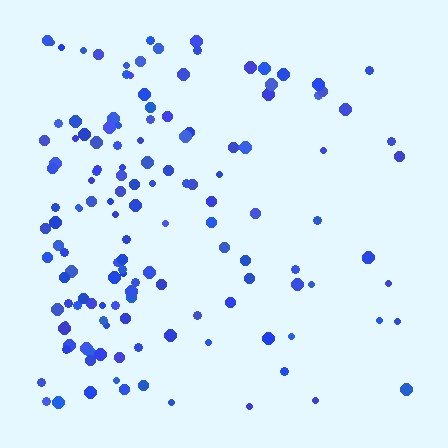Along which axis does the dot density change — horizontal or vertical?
Horizontal.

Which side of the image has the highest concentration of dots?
The left.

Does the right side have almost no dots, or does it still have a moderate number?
Still a moderate number, just noticeably fewer than the left.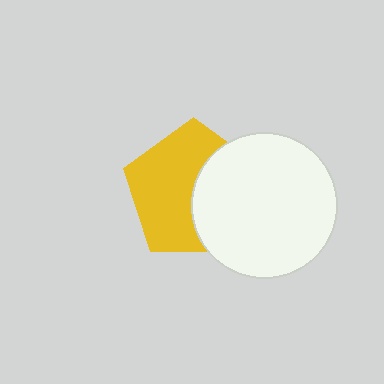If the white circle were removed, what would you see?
You would see the complete yellow pentagon.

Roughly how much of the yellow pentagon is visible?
About half of it is visible (roughly 58%).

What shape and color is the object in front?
The object in front is a white circle.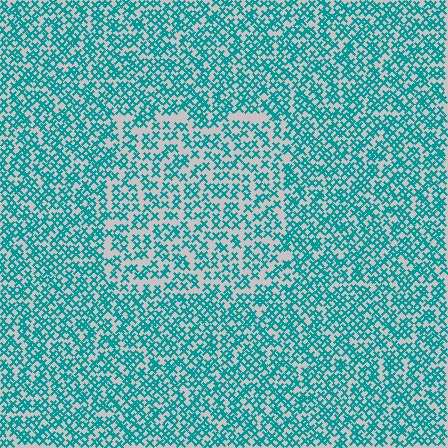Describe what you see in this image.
The image contains small teal elements arranged at two different densities. A rectangle-shaped region is visible where the elements are less densely packed than the surrounding area.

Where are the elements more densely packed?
The elements are more densely packed outside the rectangle boundary.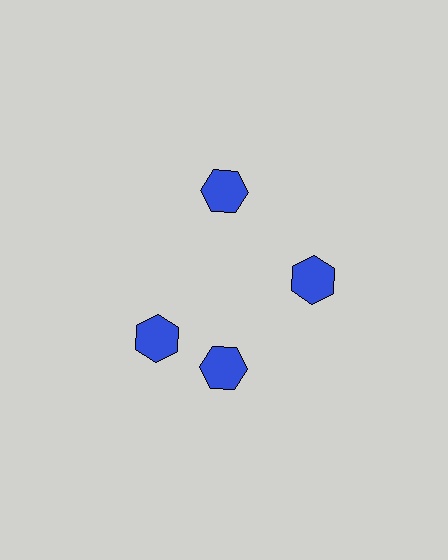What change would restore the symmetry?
The symmetry would be restored by rotating it back into even spacing with its neighbors so that all 4 hexagons sit at equal angles and equal distance from the center.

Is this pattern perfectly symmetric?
No. The 4 blue hexagons are arranged in a ring, but one element near the 9 o'clock position is rotated out of alignment along the ring, breaking the 4-fold rotational symmetry.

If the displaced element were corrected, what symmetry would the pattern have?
It would have 4-fold rotational symmetry — the pattern would map onto itself every 90 degrees.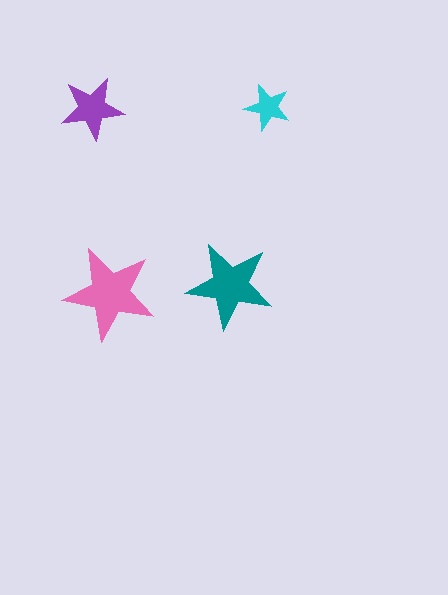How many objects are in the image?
There are 4 objects in the image.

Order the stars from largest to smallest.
the pink one, the teal one, the purple one, the cyan one.